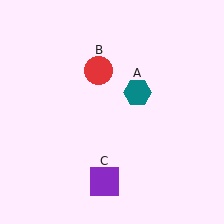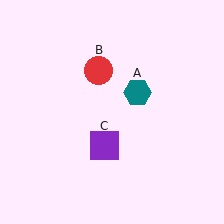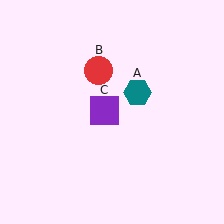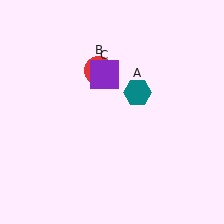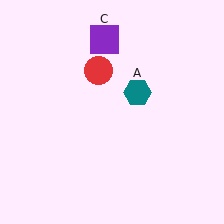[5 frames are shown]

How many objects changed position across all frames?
1 object changed position: purple square (object C).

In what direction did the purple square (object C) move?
The purple square (object C) moved up.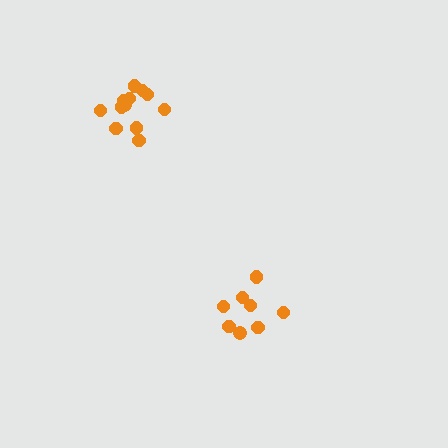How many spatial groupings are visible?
There are 2 spatial groupings.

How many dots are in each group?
Group 1: 8 dots, Group 2: 13 dots (21 total).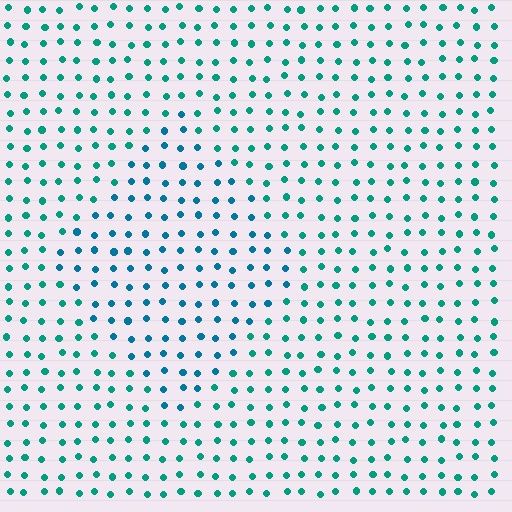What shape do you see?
I see a diamond.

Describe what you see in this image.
The image is filled with small teal elements in a uniform arrangement. A diamond-shaped region is visible where the elements are tinted to a slightly different hue, forming a subtle color boundary.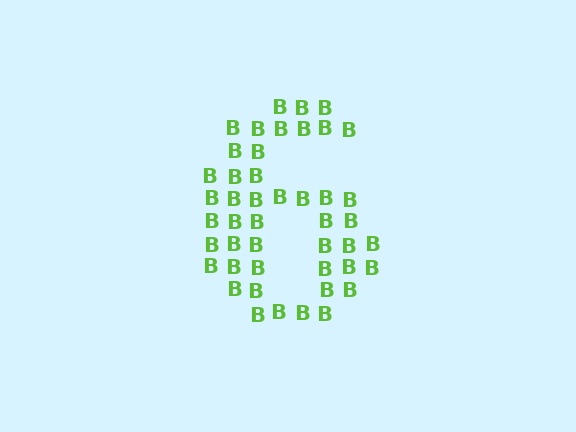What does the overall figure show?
The overall figure shows the digit 6.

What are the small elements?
The small elements are letter B's.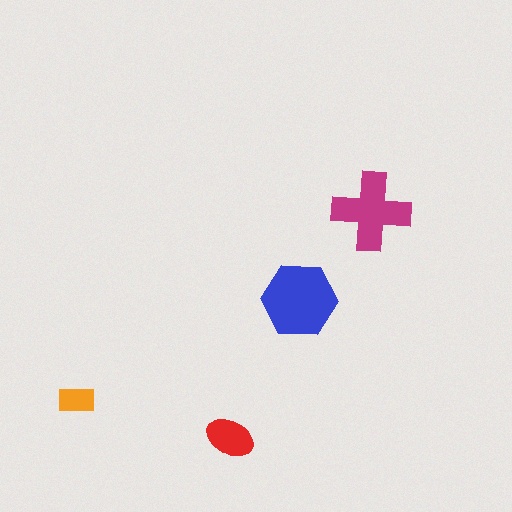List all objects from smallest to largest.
The orange rectangle, the red ellipse, the magenta cross, the blue hexagon.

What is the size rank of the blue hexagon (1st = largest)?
1st.